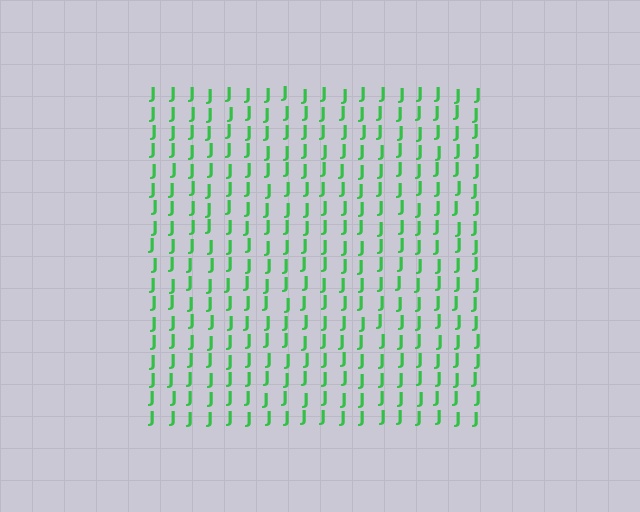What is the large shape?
The large shape is a square.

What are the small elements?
The small elements are letter J's.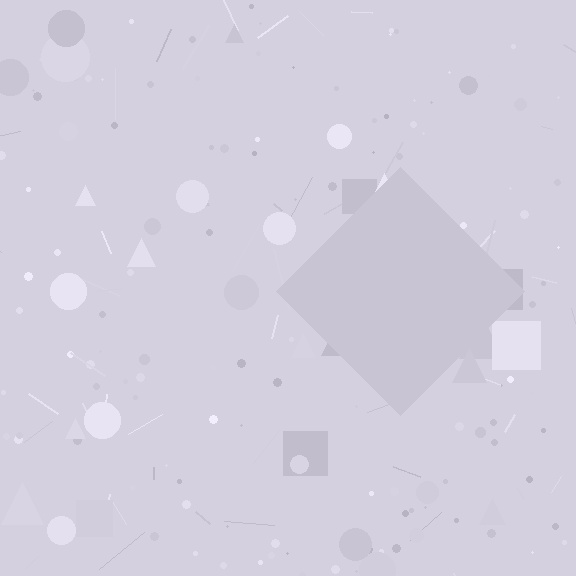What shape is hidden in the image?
A diamond is hidden in the image.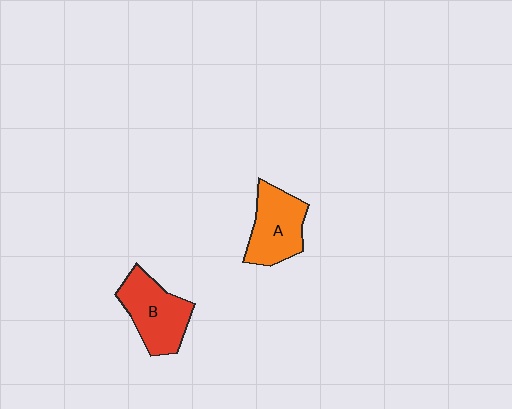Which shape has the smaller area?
Shape A (orange).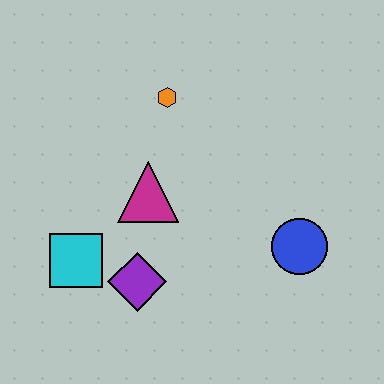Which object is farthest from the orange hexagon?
The blue circle is farthest from the orange hexagon.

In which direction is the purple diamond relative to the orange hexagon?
The purple diamond is below the orange hexagon.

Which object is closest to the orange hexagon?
The magenta triangle is closest to the orange hexagon.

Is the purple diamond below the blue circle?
Yes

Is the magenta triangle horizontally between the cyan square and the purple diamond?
No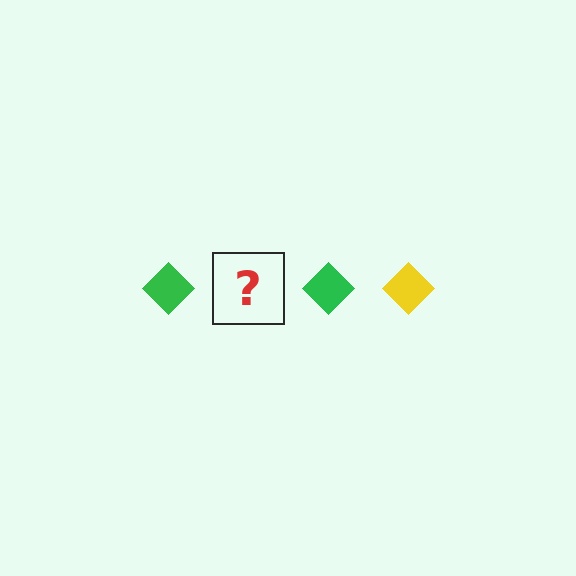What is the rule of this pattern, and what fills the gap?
The rule is that the pattern cycles through green, yellow diamonds. The gap should be filled with a yellow diamond.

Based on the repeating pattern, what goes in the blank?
The blank should be a yellow diamond.